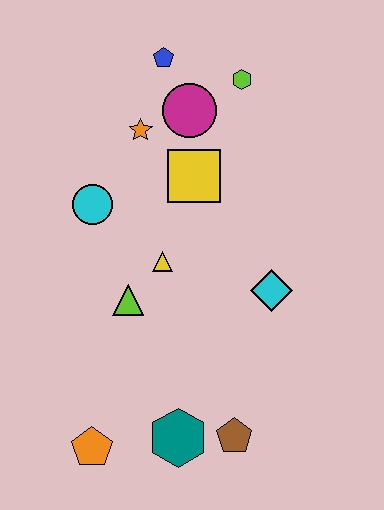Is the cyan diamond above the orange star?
No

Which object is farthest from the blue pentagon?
The orange pentagon is farthest from the blue pentagon.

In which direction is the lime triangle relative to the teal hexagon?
The lime triangle is above the teal hexagon.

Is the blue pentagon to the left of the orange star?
No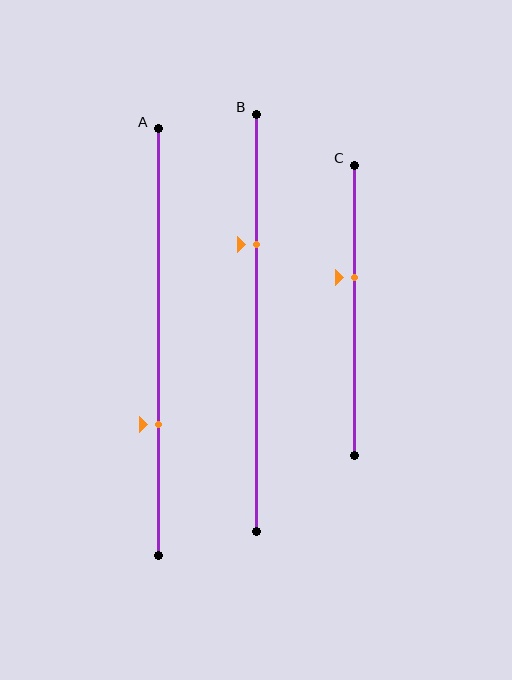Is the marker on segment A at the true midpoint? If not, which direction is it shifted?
No, the marker on segment A is shifted downward by about 19% of the segment length.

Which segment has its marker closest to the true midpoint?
Segment C has its marker closest to the true midpoint.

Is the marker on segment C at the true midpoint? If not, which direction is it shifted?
No, the marker on segment C is shifted upward by about 11% of the segment length.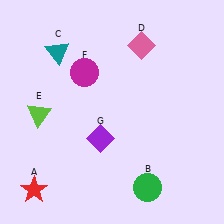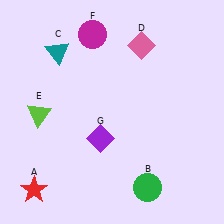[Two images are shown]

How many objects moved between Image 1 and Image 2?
1 object moved between the two images.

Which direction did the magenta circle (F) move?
The magenta circle (F) moved up.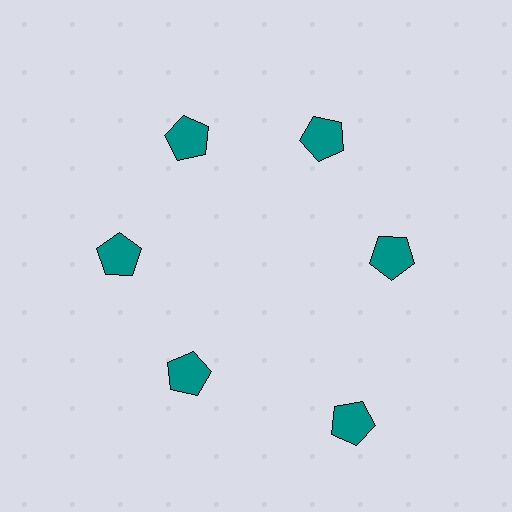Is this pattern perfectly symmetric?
No. The 6 teal pentagons are arranged in a ring, but one element near the 5 o'clock position is pushed outward from the center, breaking the 6-fold rotational symmetry.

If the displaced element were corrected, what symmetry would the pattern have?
It would have 6-fold rotational symmetry — the pattern would map onto itself every 60 degrees.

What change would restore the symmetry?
The symmetry would be restored by moving it inward, back onto the ring so that all 6 pentagons sit at equal angles and equal distance from the center.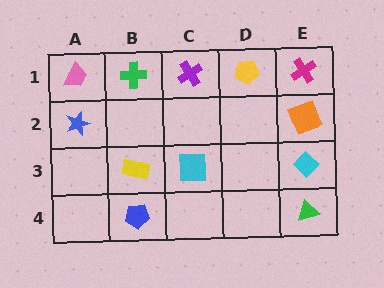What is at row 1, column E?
A magenta cross.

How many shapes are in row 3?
3 shapes.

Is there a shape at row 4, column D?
No, that cell is empty.